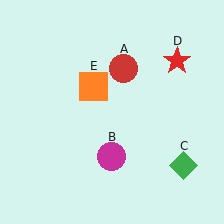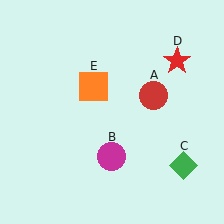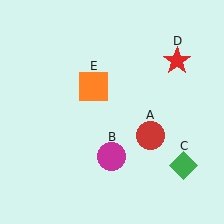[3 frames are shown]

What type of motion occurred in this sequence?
The red circle (object A) rotated clockwise around the center of the scene.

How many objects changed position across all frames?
1 object changed position: red circle (object A).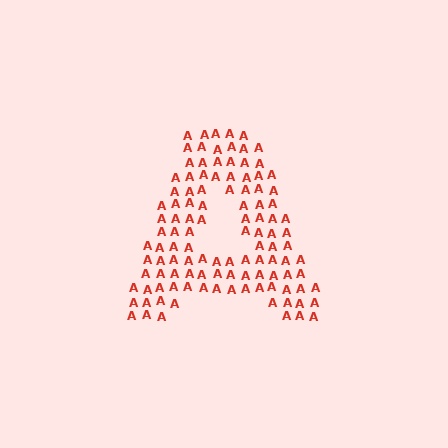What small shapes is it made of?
It is made of small letter A's.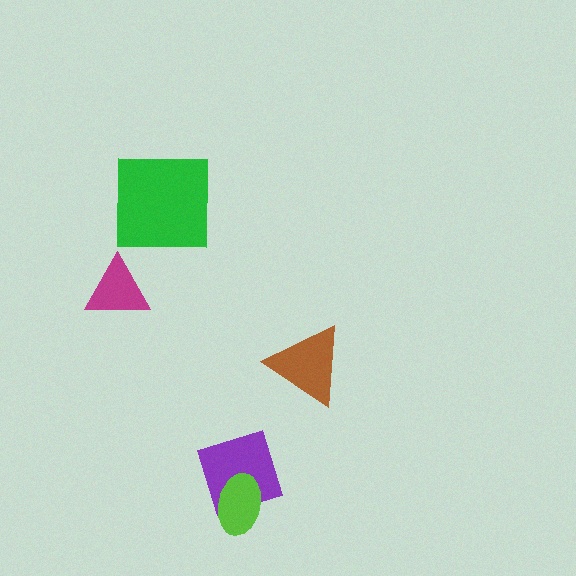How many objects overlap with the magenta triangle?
0 objects overlap with the magenta triangle.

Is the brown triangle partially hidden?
No, no other shape covers it.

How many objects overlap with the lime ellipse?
1 object overlaps with the lime ellipse.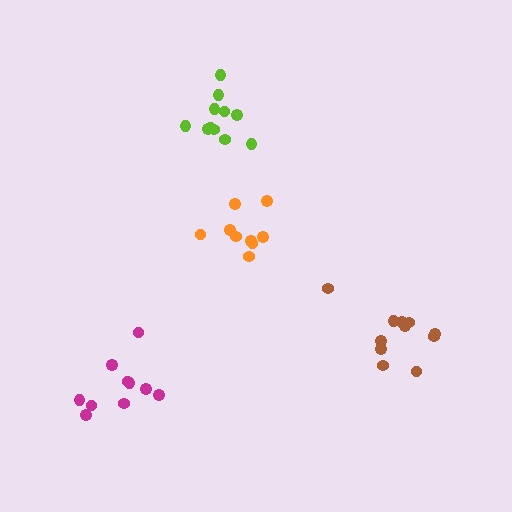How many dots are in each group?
Group 1: 11 dots, Group 2: 9 dots, Group 3: 11 dots, Group 4: 10 dots (41 total).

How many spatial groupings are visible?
There are 4 spatial groupings.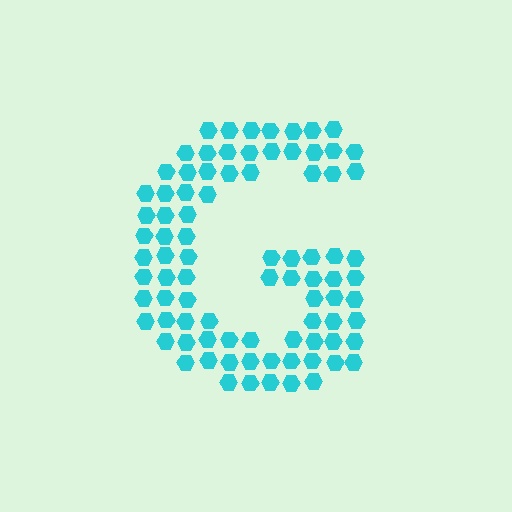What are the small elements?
The small elements are hexagons.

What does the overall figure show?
The overall figure shows the letter G.